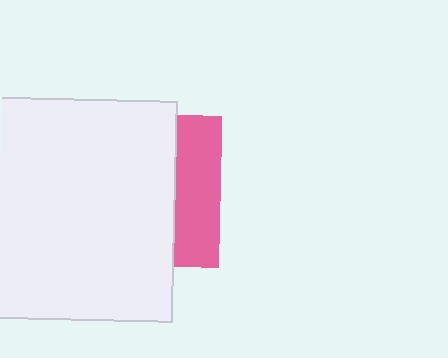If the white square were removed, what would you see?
You would see the complete pink square.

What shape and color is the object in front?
The object in front is a white square.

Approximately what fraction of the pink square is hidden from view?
Roughly 70% of the pink square is hidden behind the white square.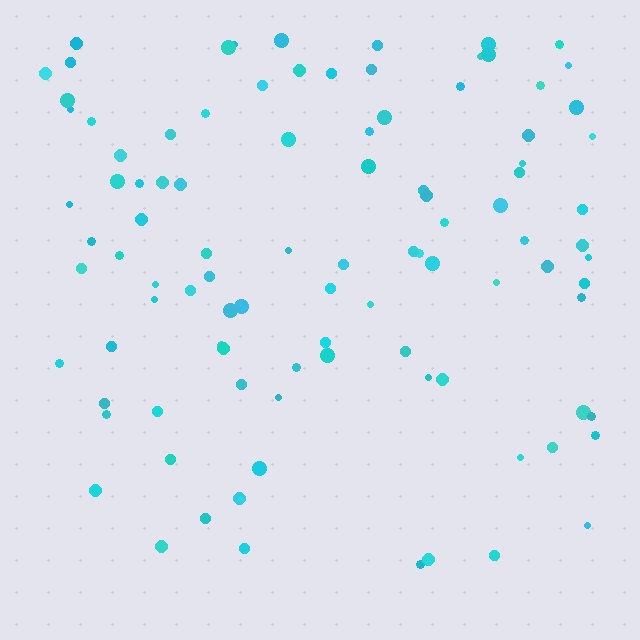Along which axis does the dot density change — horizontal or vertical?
Vertical.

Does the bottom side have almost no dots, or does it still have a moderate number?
Still a moderate number, just noticeably fewer than the top.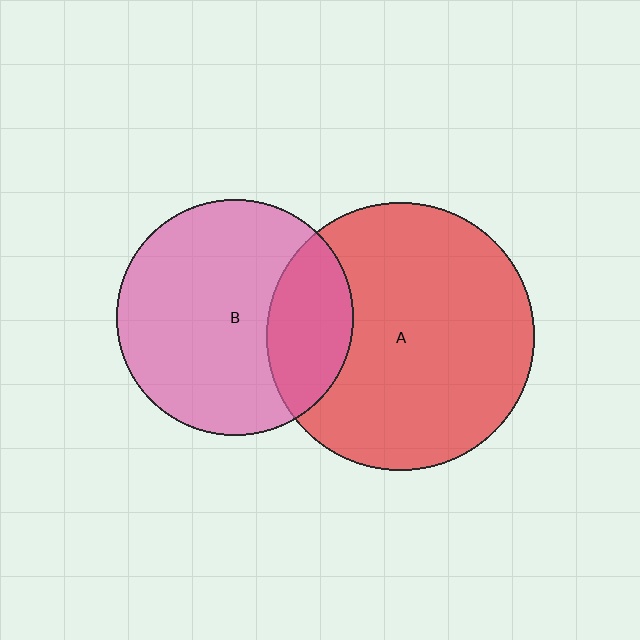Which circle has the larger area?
Circle A (red).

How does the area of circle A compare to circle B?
Approximately 1.3 times.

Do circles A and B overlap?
Yes.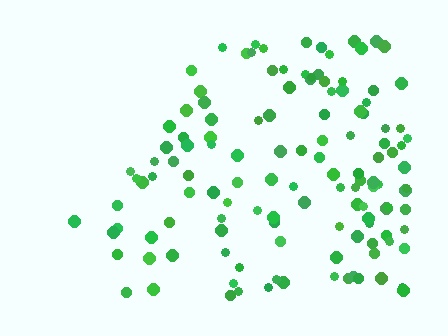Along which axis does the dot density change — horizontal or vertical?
Horizontal.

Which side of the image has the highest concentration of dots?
The right.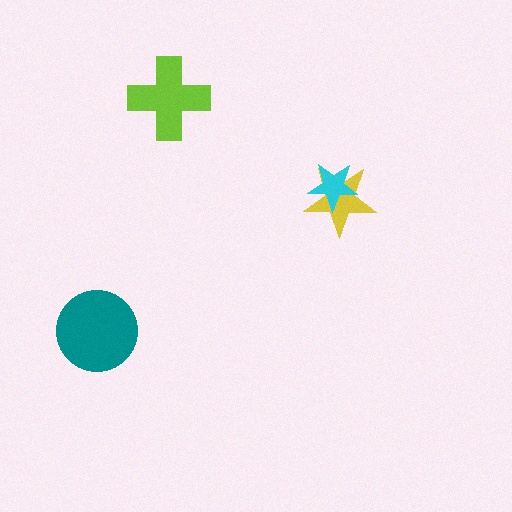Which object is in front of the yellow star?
The cyan star is in front of the yellow star.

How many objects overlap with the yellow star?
1 object overlaps with the yellow star.